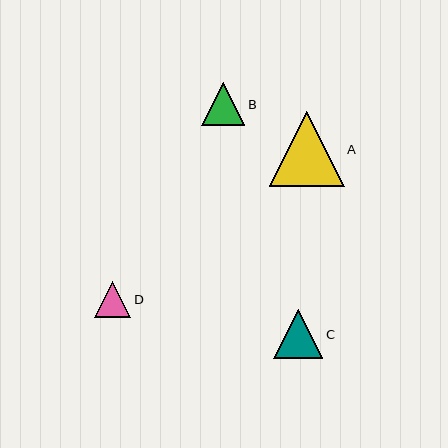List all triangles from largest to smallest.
From largest to smallest: A, C, B, D.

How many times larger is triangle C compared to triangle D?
Triangle C is approximately 1.4 times the size of triangle D.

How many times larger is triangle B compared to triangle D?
Triangle B is approximately 1.2 times the size of triangle D.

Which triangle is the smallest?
Triangle D is the smallest with a size of approximately 36 pixels.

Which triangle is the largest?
Triangle A is the largest with a size of approximately 75 pixels.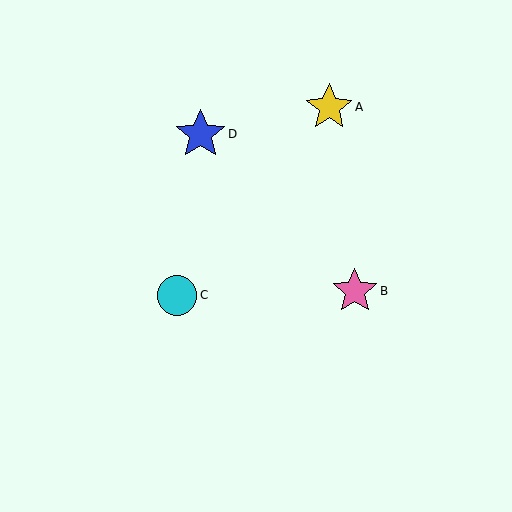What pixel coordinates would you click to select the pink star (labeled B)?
Click at (355, 291) to select the pink star B.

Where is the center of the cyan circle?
The center of the cyan circle is at (177, 295).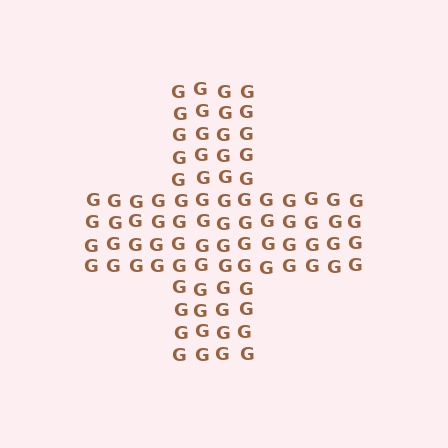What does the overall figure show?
The overall figure shows a cross.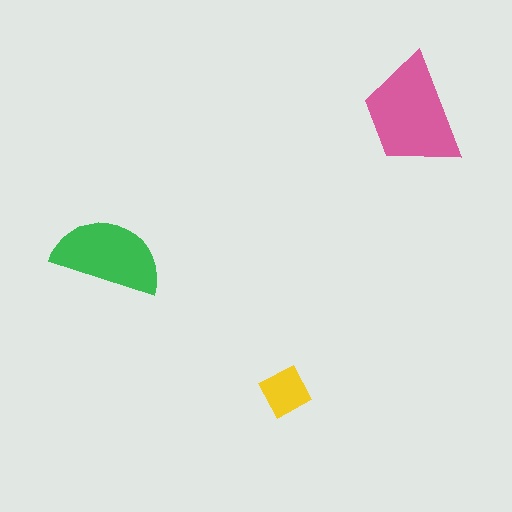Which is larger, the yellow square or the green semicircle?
The green semicircle.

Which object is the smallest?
The yellow square.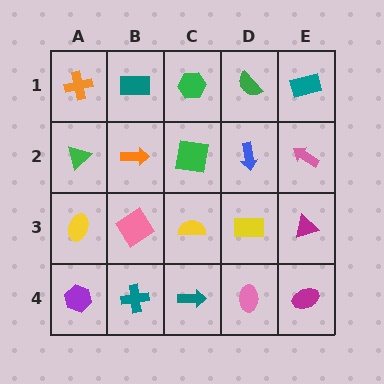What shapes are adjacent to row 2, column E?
A teal rectangle (row 1, column E), a magenta triangle (row 3, column E), a blue arrow (row 2, column D).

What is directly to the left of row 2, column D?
A green square.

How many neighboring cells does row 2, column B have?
4.